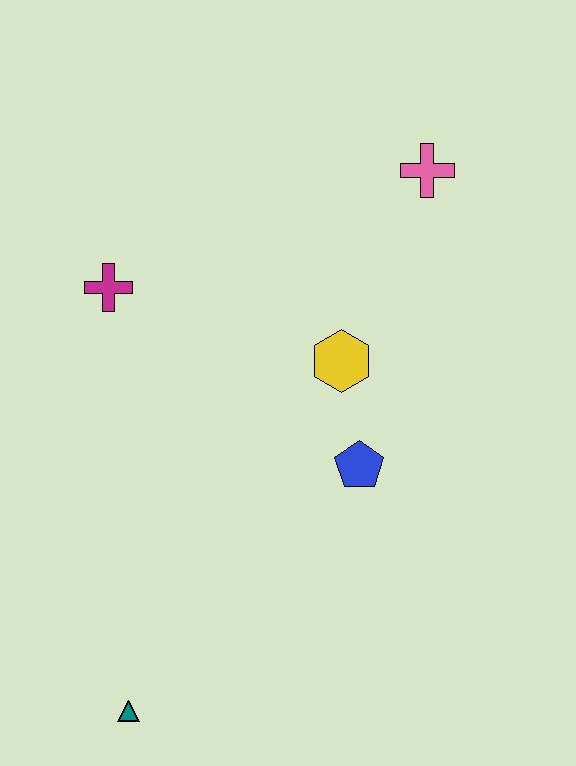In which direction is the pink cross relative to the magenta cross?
The pink cross is to the right of the magenta cross.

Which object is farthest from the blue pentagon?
The teal triangle is farthest from the blue pentagon.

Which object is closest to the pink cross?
The yellow hexagon is closest to the pink cross.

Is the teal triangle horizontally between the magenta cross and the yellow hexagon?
Yes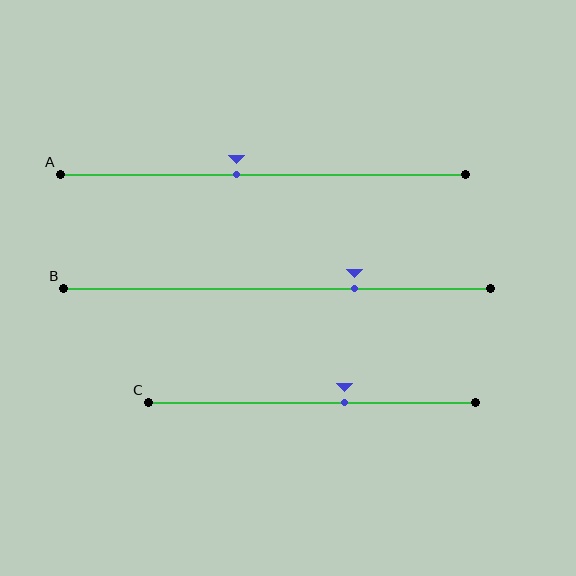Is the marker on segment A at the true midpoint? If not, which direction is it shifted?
No, the marker on segment A is shifted to the left by about 6% of the segment length.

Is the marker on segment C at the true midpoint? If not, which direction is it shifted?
No, the marker on segment C is shifted to the right by about 10% of the segment length.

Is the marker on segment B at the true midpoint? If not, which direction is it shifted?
No, the marker on segment B is shifted to the right by about 18% of the segment length.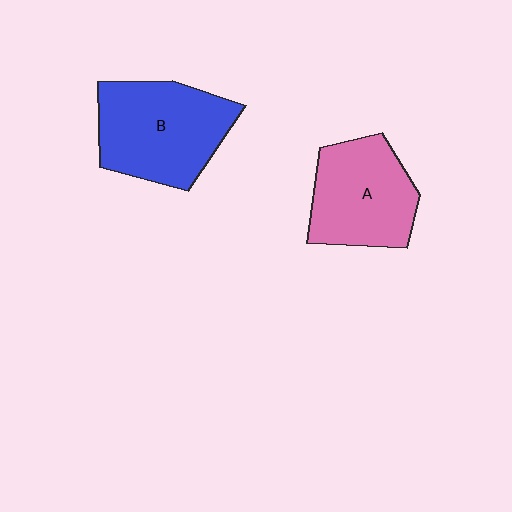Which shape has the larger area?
Shape B (blue).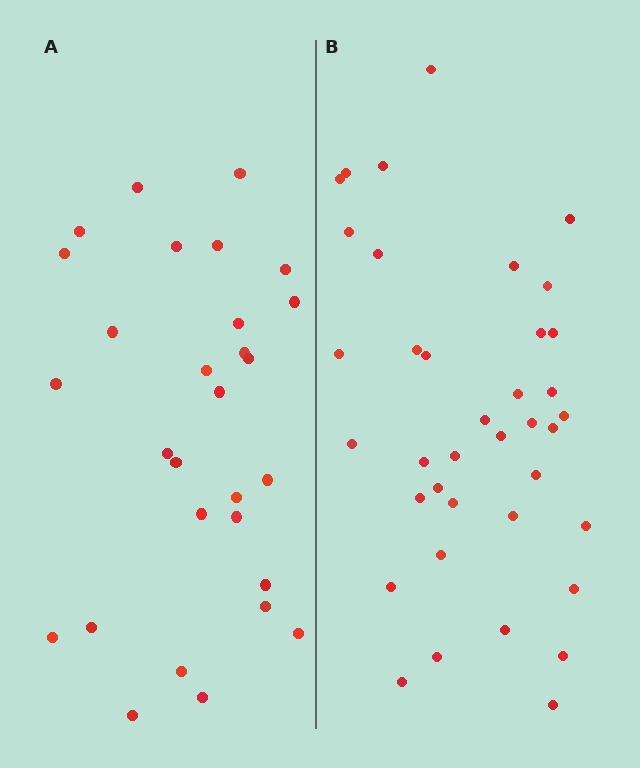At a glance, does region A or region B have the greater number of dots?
Region B (the right region) has more dots.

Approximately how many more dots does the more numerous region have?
Region B has roughly 8 or so more dots than region A.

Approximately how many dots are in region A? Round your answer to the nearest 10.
About 30 dots. (The exact count is 29, which rounds to 30.)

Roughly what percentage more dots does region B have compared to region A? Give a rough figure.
About 30% more.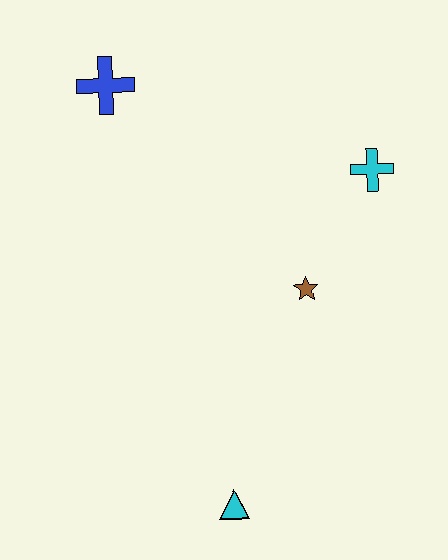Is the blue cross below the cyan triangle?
No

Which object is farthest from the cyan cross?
The cyan triangle is farthest from the cyan cross.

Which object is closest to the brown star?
The cyan cross is closest to the brown star.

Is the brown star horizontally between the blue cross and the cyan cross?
Yes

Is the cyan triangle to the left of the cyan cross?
Yes